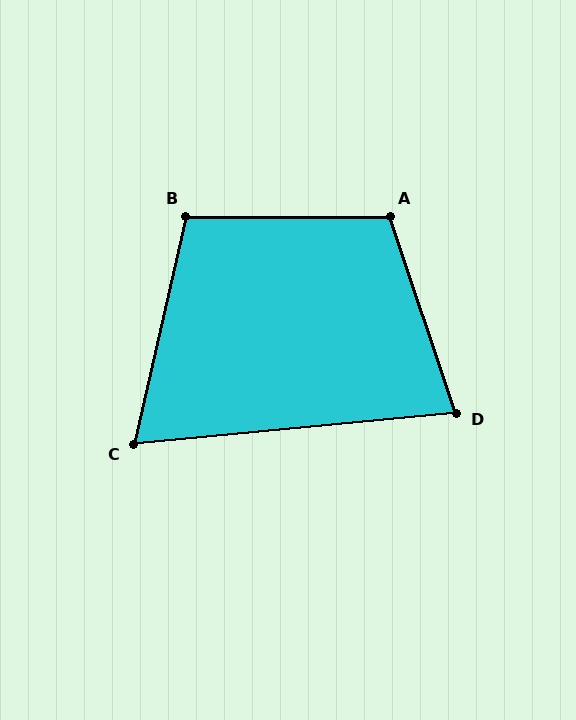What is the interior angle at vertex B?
Approximately 103 degrees (obtuse).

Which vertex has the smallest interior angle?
C, at approximately 72 degrees.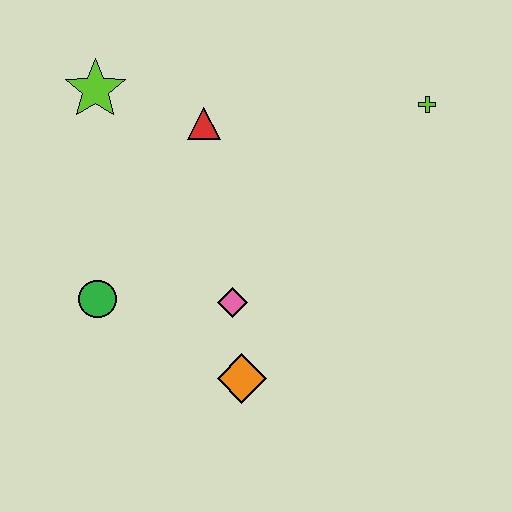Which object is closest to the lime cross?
The red triangle is closest to the lime cross.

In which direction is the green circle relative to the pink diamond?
The green circle is to the left of the pink diamond.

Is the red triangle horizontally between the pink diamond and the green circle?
Yes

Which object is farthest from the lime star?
The lime cross is farthest from the lime star.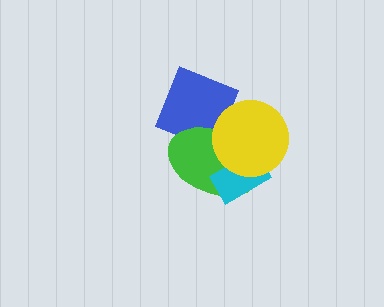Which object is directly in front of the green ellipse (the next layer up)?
The cyan rectangle is directly in front of the green ellipse.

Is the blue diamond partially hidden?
Yes, it is partially covered by another shape.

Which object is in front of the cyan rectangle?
The yellow circle is in front of the cyan rectangle.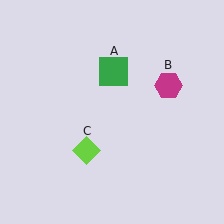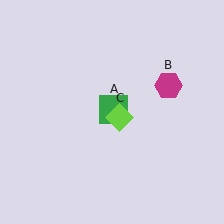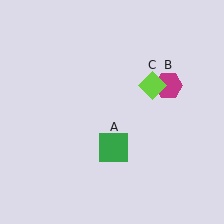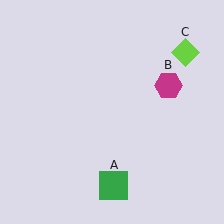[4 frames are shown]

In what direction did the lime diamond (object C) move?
The lime diamond (object C) moved up and to the right.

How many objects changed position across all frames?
2 objects changed position: green square (object A), lime diamond (object C).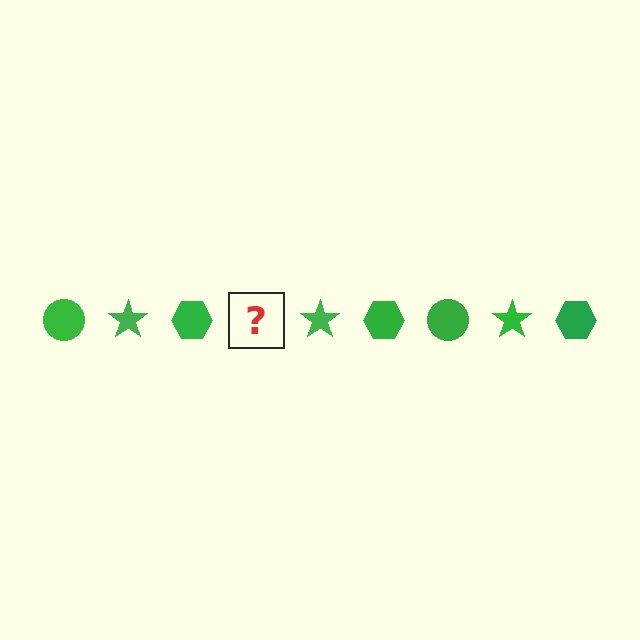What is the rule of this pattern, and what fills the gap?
The rule is that the pattern cycles through circle, star, hexagon shapes in green. The gap should be filled with a green circle.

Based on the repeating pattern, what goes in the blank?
The blank should be a green circle.